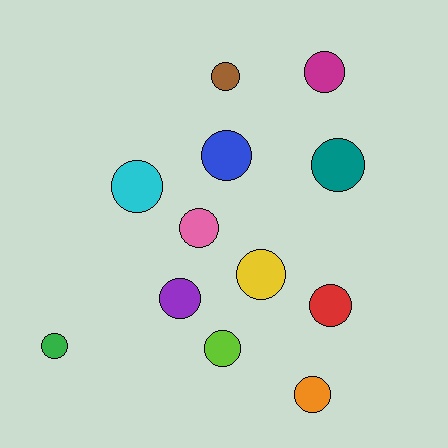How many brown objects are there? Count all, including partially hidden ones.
There is 1 brown object.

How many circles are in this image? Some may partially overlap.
There are 12 circles.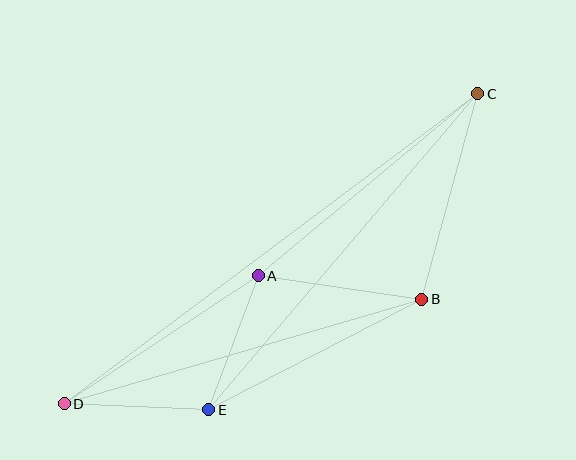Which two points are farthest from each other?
Points C and D are farthest from each other.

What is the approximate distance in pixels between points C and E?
The distance between C and E is approximately 415 pixels.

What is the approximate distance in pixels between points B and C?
The distance between B and C is approximately 213 pixels.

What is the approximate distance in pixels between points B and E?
The distance between B and E is approximately 240 pixels.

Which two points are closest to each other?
Points A and E are closest to each other.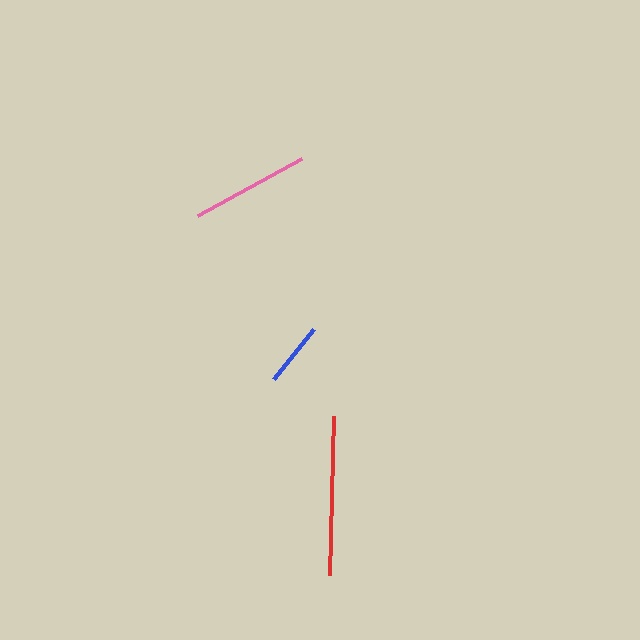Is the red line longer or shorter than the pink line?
The red line is longer than the pink line.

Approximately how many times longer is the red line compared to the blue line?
The red line is approximately 2.5 times the length of the blue line.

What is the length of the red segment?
The red segment is approximately 158 pixels long.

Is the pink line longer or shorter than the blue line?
The pink line is longer than the blue line.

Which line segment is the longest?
The red line is the longest at approximately 158 pixels.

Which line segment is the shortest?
The blue line is the shortest at approximately 64 pixels.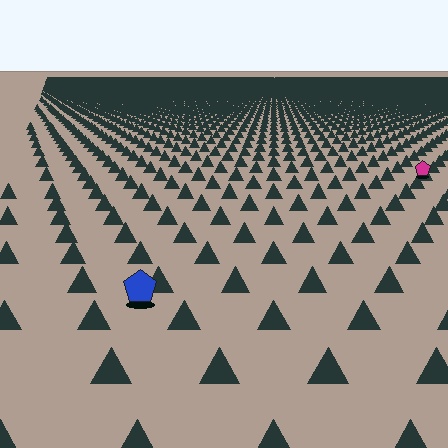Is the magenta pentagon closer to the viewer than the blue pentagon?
No. The blue pentagon is closer — you can tell from the texture gradient: the ground texture is coarser near it.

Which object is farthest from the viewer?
The magenta pentagon is farthest from the viewer. It appears smaller and the ground texture around it is denser.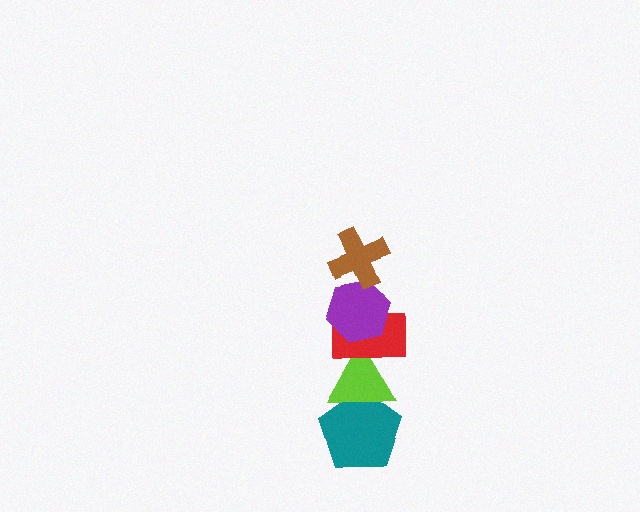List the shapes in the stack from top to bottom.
From top to bottom: the brown cross, the purple hexagon, the red rectangle, the lime triangle, the teal pentagon.